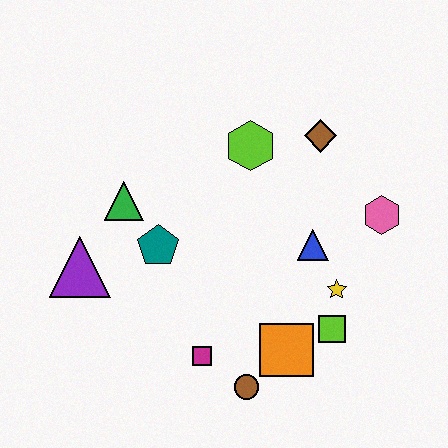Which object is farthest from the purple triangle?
The pink hexagon is farthest from the purple triangle.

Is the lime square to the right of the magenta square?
Yes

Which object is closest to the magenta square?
The brown circle is closest to the magenta square.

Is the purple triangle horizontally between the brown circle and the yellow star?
No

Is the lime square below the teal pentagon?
Yes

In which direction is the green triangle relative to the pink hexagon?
The green triangle is to the left of the pink hexagon.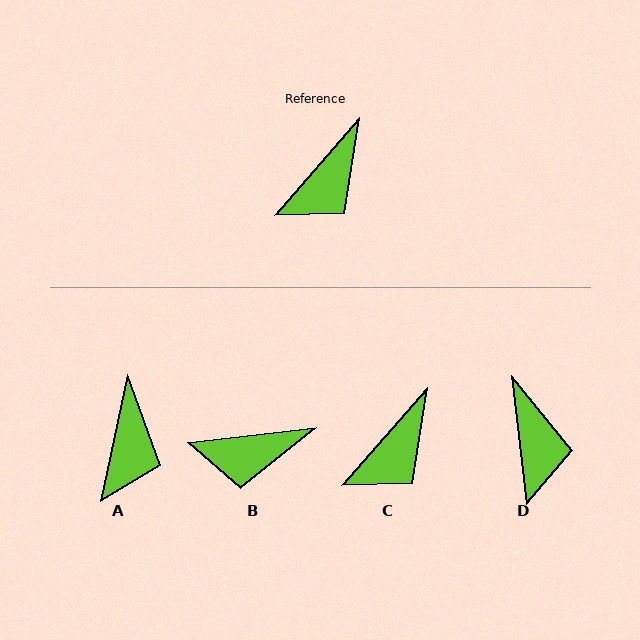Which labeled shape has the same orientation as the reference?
C.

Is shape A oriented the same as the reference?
No, it is off by about 29 degrees.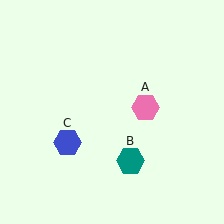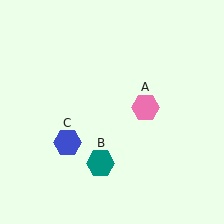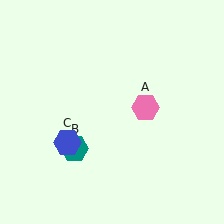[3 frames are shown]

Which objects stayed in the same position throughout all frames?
Pink hexagon (object A) and blue hexagon (object C) remained stationary.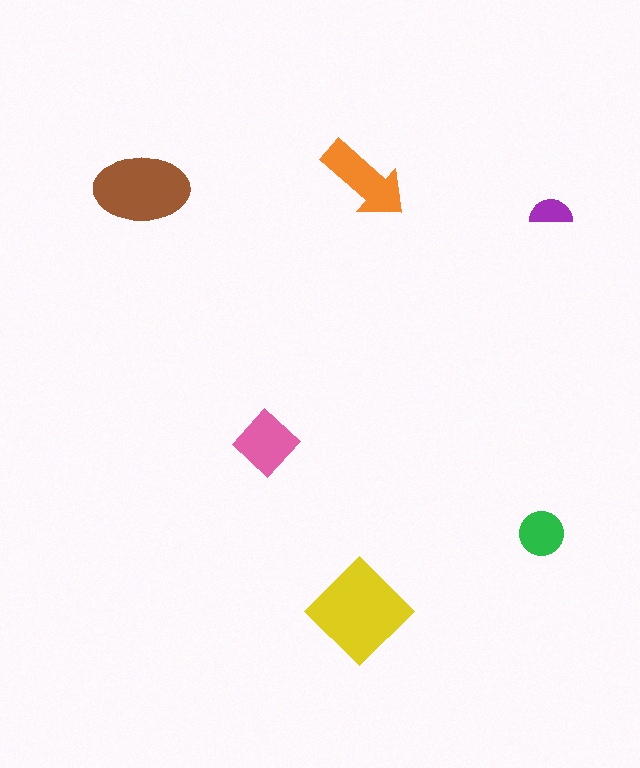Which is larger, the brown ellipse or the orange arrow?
The brown ellipse.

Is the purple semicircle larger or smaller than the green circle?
Smaller.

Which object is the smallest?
The purple semicircle.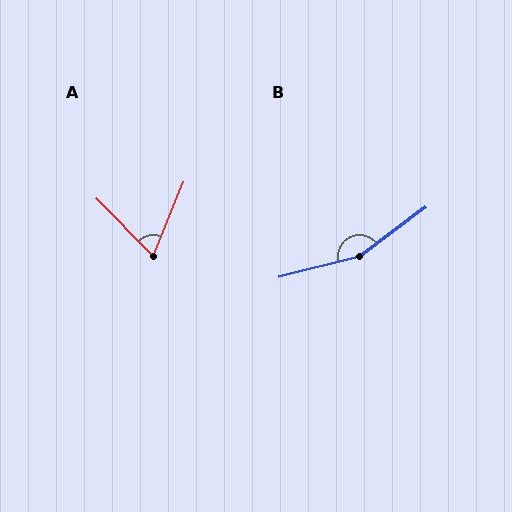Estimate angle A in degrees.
Approximately 67 degrees.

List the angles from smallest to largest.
A (67°), B (157°).